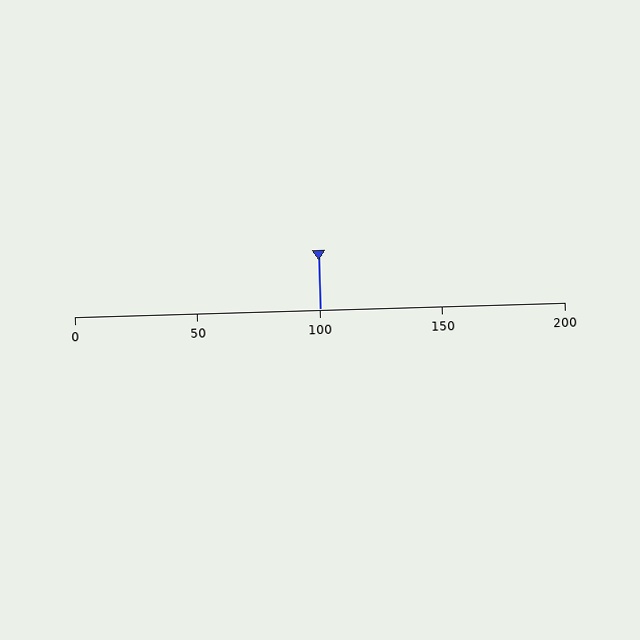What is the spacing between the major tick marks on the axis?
The major ticks are spaced 50 apart.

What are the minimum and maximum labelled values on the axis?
The axis runs from 0 to 200.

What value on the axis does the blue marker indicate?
The marker indicates approximately 100.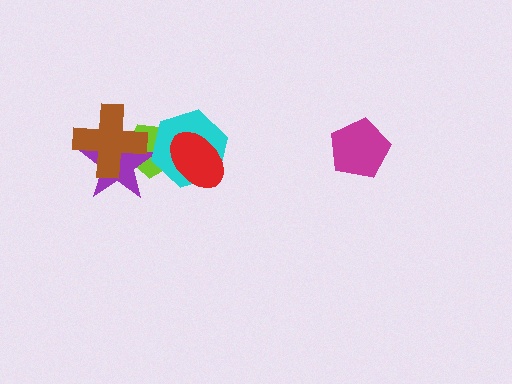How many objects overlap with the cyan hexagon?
2 objects overlap with the cyan hexagon.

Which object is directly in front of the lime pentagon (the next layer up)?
The purple star is directly in front of the lime pentagon.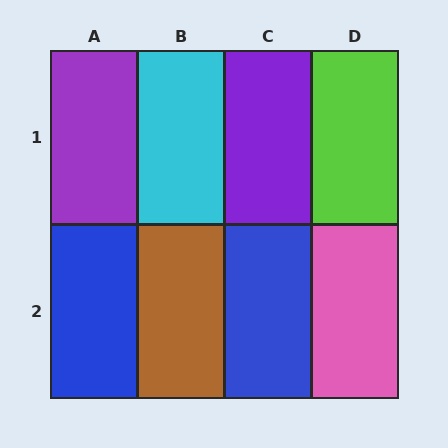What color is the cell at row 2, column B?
Brown.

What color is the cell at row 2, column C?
Blue.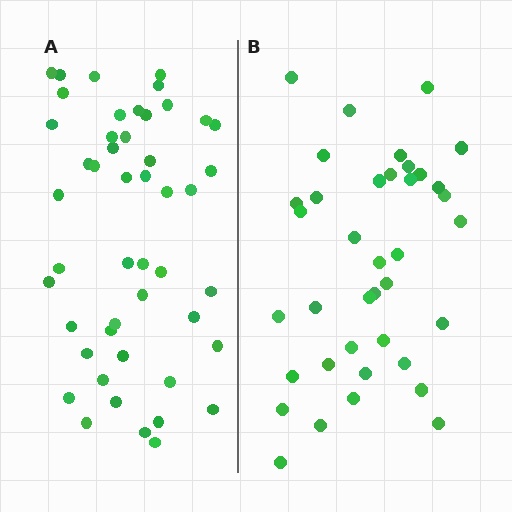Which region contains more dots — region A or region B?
Region A (the left region) has more dots.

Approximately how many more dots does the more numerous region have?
Region A has roughly 10 or so more dots than region B.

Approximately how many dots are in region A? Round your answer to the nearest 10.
About 50 dots. (The exact count is 48, which rounds to 50.)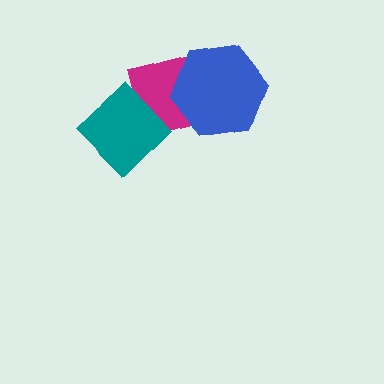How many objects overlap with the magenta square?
2 objects overlap with the magenta square.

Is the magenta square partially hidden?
Yes, it is partially covered by another shape.